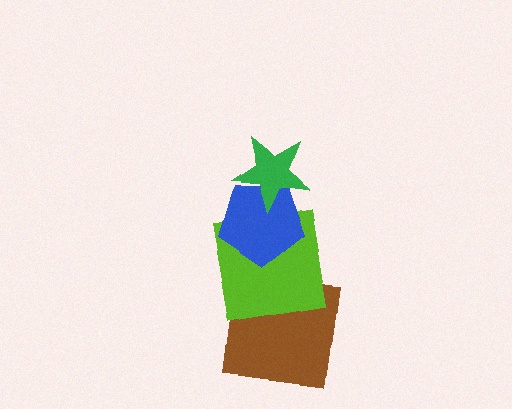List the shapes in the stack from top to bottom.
From top to bottom: the green star, the blue pentagon, the lime square, the brown square.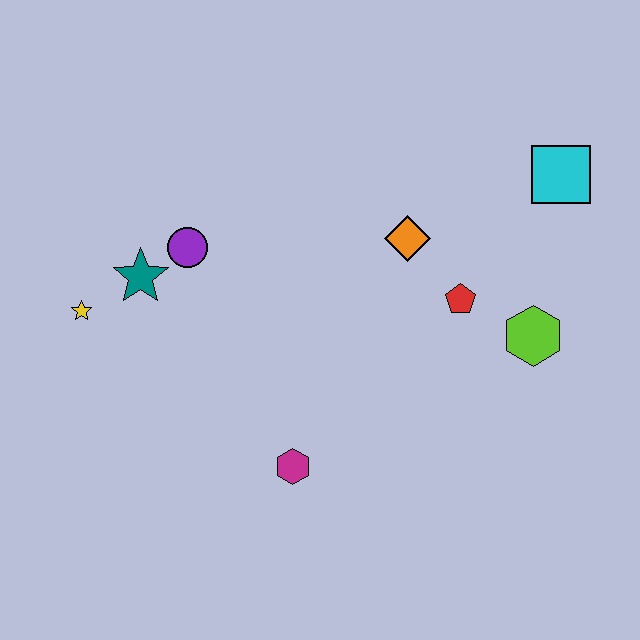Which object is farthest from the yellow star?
The cyan square is farthest from the yellow star.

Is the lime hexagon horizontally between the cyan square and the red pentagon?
Yes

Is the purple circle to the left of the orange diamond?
Yes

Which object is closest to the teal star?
The purple circle is closest to the teal star.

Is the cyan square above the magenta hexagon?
Yes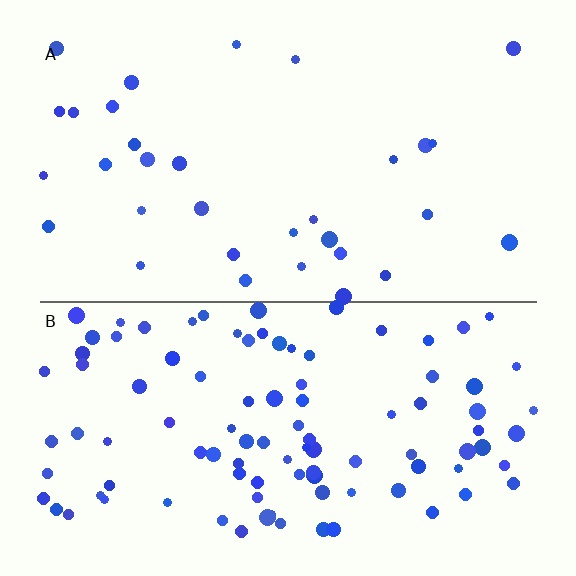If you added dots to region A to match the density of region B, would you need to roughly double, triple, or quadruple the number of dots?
Approximately triple.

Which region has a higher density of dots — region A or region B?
B (the bottom).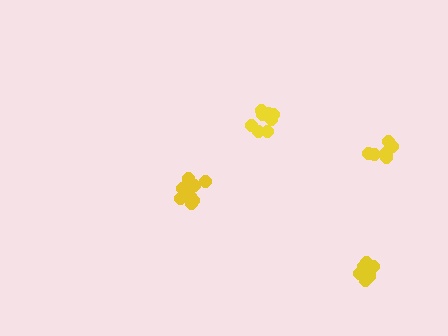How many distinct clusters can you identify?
There are 4 distinct clusters.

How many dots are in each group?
Group 1: 9 dots, Group 2: 11 dots, Group 3: 9 dots, Group 4: 6 dots (35 total).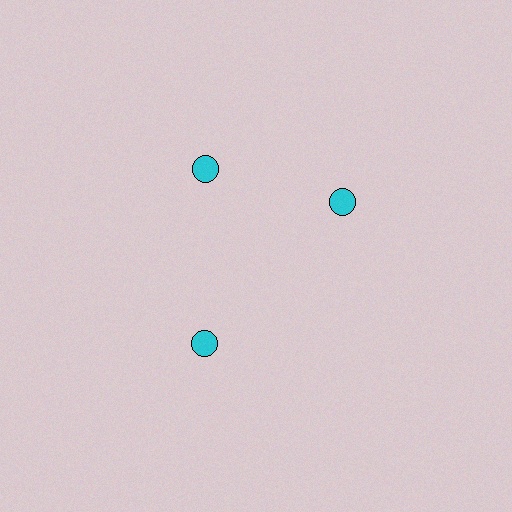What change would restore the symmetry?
The symmetry would be restored by rotating it back into even spacing with its neighbors so that all 3 circles sit at equal angles and equal distance from the center.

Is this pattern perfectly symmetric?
No. The 3 cyan circles are arranged in a ring, but one element near the 3 o'clock position is rotated out of alignment along the ring, breaking the 3-fold rotational symmetry.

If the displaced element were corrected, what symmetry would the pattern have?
It would have 3-fold rotational symmetry — the pattern would map onto itself every 120 degrees.